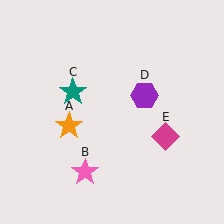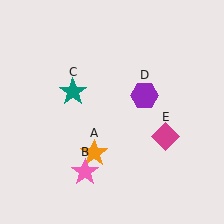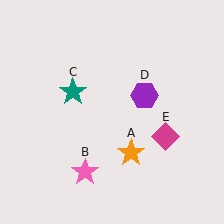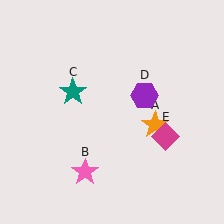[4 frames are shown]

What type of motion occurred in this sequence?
The orange star (object A) rotated counterclockwise around the center of the scene.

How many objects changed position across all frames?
1 object changed position: orange star (object A).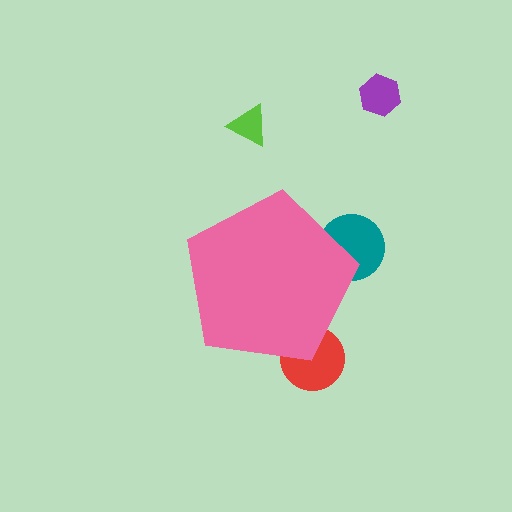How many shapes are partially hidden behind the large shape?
2 shapes are partially hidden.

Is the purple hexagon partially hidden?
No, the purple hexagon is fully visible.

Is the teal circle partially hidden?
Yes, the teal circle is partially hidden behind the pink pentagon.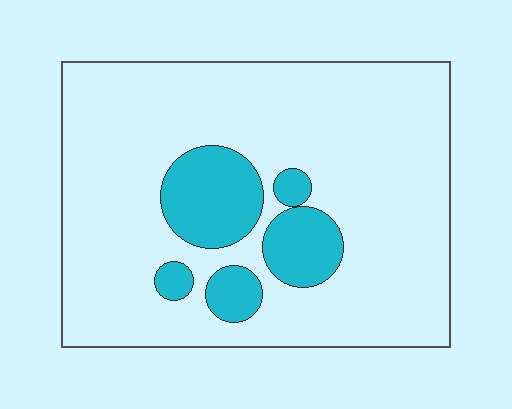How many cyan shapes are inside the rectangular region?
5.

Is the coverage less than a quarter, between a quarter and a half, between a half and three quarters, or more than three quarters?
Less than a quarter.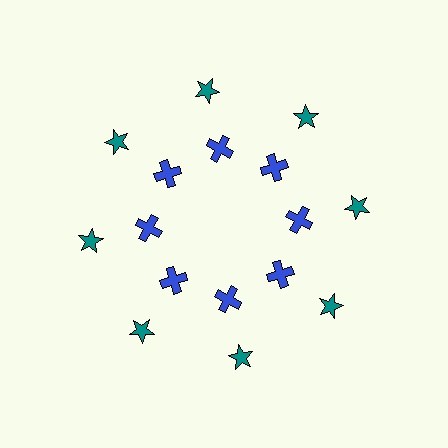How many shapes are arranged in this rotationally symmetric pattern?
There are 16 shapes, arranged in 8 groups of 2.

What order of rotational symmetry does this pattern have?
This pattern has 8-fold rotational symmetry.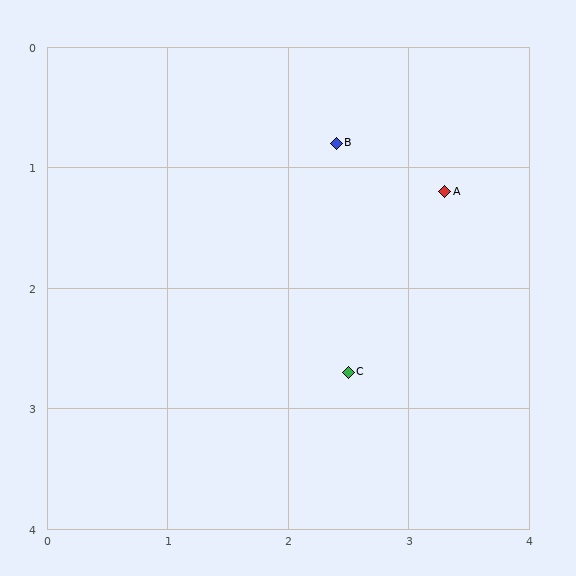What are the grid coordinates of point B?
Point B is at approximately (2.4, 0.8).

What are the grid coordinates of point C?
Point C is at approximately (2.5, 2.7).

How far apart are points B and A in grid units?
Points B and A are about 1.0 grid units apart.